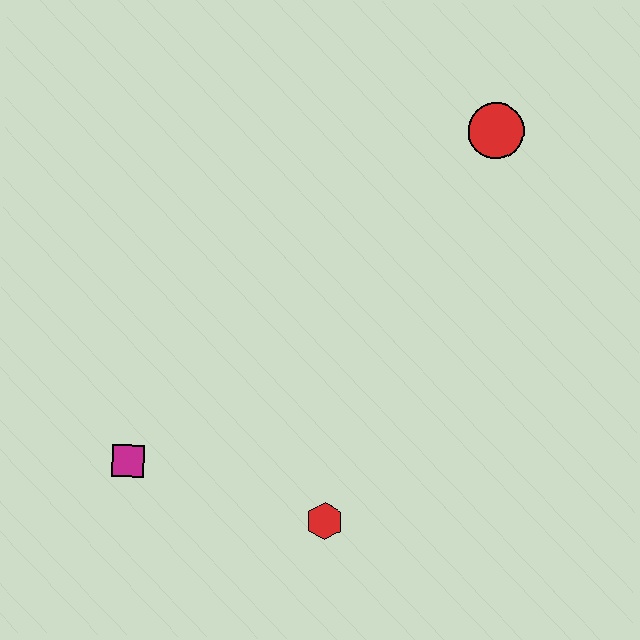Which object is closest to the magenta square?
The red hexagon is closest to the magenta square.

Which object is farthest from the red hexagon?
The red circle is farthest from the red hexagon.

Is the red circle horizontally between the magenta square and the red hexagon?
No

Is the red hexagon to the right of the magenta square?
Yes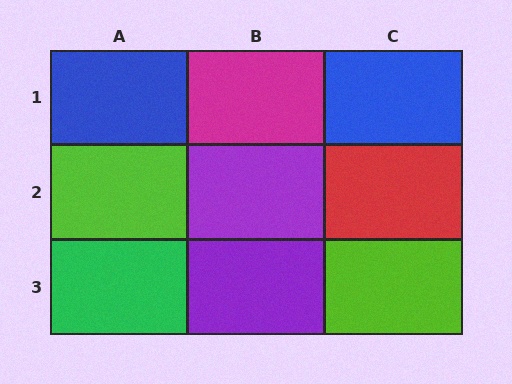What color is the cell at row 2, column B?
Purple.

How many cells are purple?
2 cells are purple.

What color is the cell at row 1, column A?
Blue.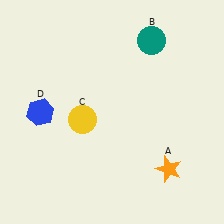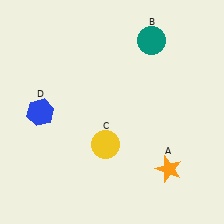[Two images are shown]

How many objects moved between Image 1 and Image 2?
1 object moved between the two images.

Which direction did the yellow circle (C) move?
The yellow circle (C) moved down.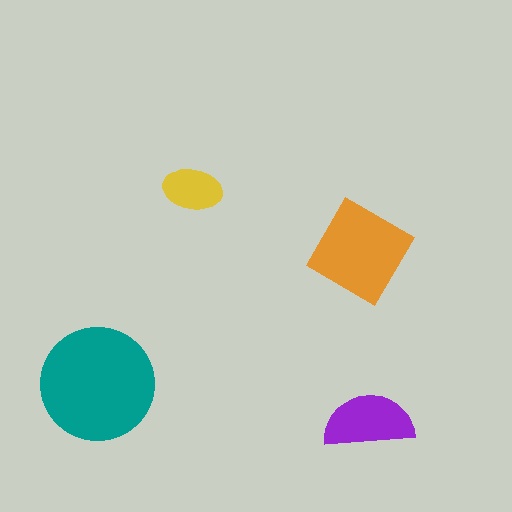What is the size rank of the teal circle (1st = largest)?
1st.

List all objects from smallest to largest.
The yellow ellipse, the purple semicircle, the orange diamond, the teal circle.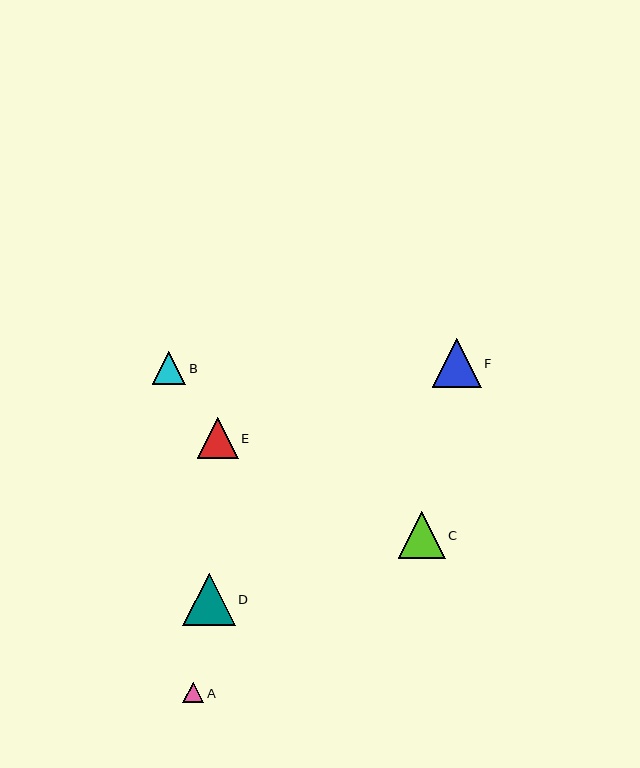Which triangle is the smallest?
Triangle A is the smallest with a size of approximately 21 pixels.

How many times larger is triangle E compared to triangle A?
Triangle E is approximately 2.0 times the size of triangle A.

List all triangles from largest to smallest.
From largest to smallest: D, F, C, E, B, A.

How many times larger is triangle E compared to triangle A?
Triangle E is approximately 2.0 times the size of triangle A.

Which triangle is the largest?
Triangle D is the largest with a size of approximately 52 pixels.